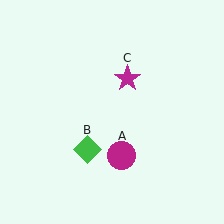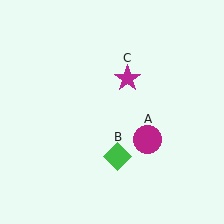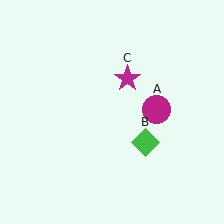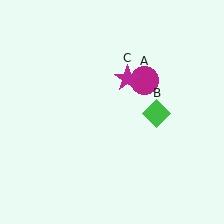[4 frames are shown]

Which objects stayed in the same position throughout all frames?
Magenta star (object C) remained stationary.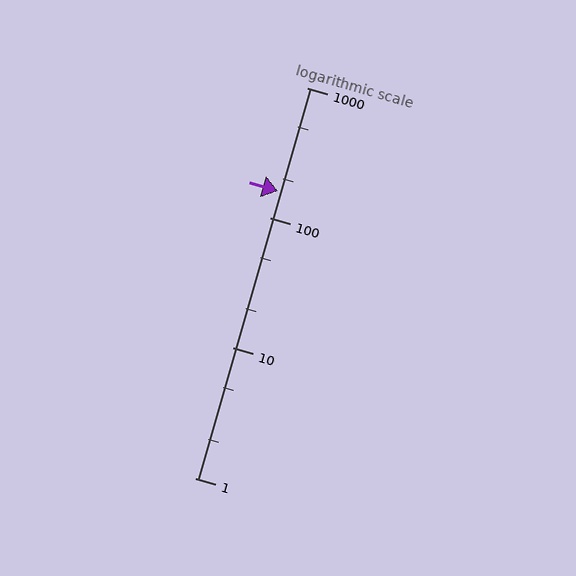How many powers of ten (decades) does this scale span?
The scale spans 3 decades, from 1 to 1000.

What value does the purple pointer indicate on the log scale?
The pointer indicates approximately 160.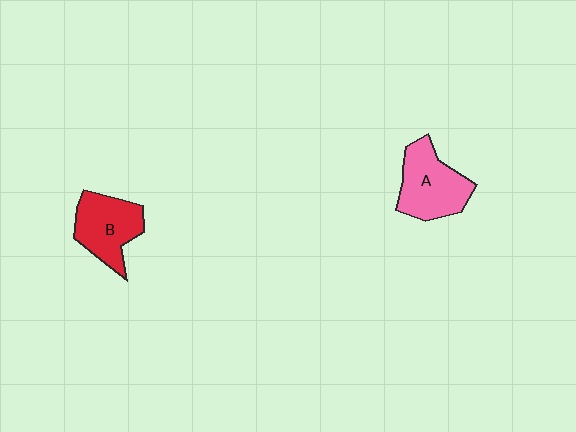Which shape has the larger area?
Shape A (pink).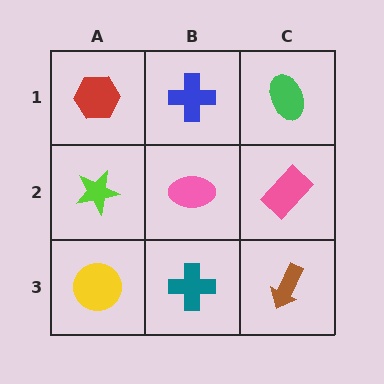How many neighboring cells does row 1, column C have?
2.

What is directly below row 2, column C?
A brown arrow.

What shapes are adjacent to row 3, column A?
A lime star (row 2, column A), a teal cross (row 3, column B).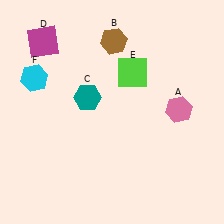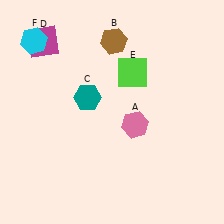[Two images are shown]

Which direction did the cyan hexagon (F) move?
The cyan hexagon (F) moved up.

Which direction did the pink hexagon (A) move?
The pink hexagon (A) moved left.